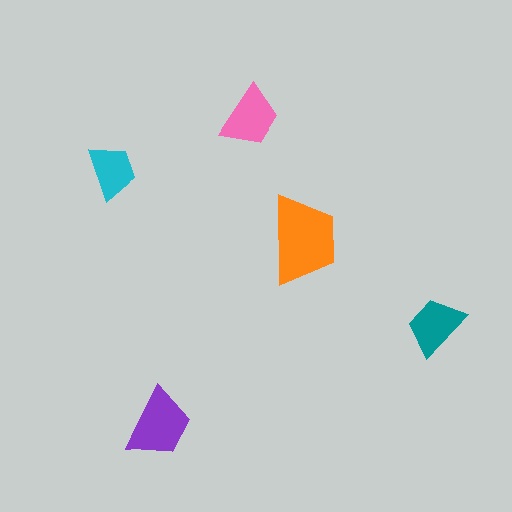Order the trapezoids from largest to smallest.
the orange one, the purple one, the pink one, the teal one, the cyan one.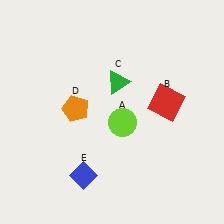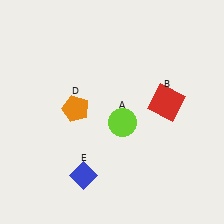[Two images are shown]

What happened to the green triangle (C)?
The green triangle (C) was removed in Image 2. It was in the top-right area of Image 1.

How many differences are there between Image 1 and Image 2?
There is 1 difference between the two images.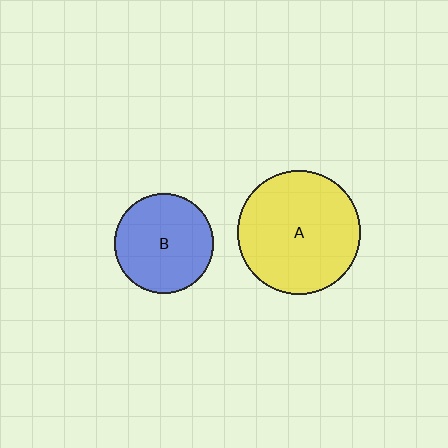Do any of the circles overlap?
No, none of the circles overlap.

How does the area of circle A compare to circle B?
Approximately 1.5 times.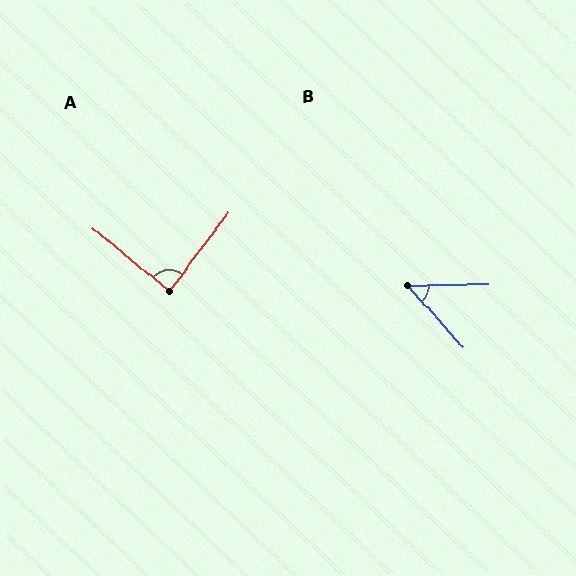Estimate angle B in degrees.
Approximately 49 degrees.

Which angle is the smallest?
B, at approximately 49 degrees.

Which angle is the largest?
A, at approximately 87 degrees.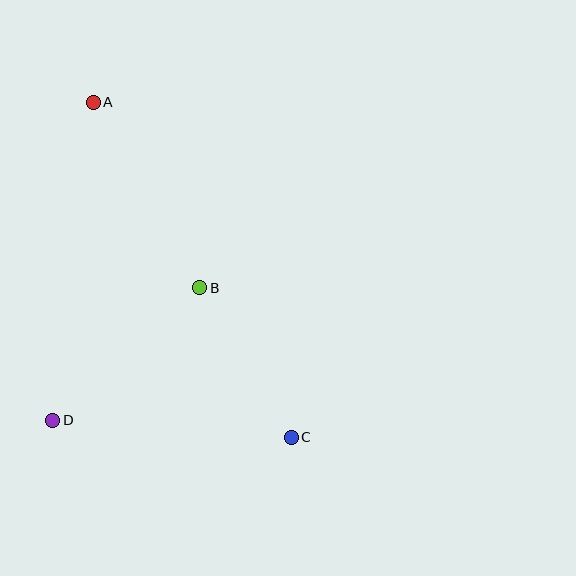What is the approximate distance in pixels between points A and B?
The distance between A and B is approximately 214 pixels.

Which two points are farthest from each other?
Points A and C are farthest from each other.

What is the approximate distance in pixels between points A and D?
The distance between A and D is approximately 320 pixels.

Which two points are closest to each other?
Points B and C are closest to each other.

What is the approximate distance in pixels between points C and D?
The distance between C and D is approximately 239 pixels.